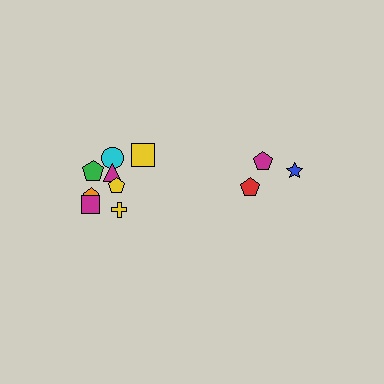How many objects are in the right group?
There are 3 objects.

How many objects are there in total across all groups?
There are 11 objects.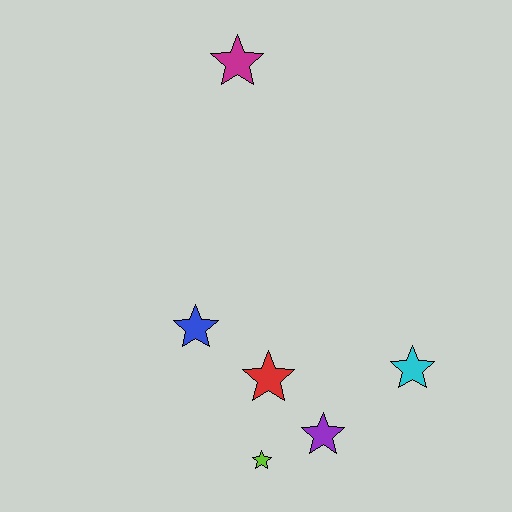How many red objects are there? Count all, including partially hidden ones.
There is 1 red object.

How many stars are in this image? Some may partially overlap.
There are 6 stars.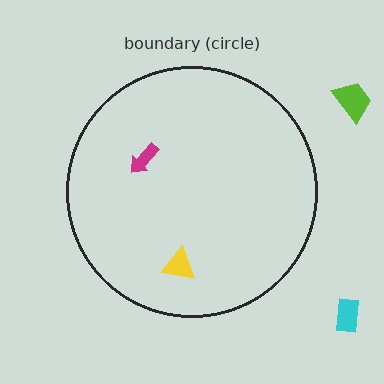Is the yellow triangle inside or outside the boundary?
Inside.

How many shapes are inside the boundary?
2 inside, 2 outside.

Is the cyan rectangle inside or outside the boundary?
Outside.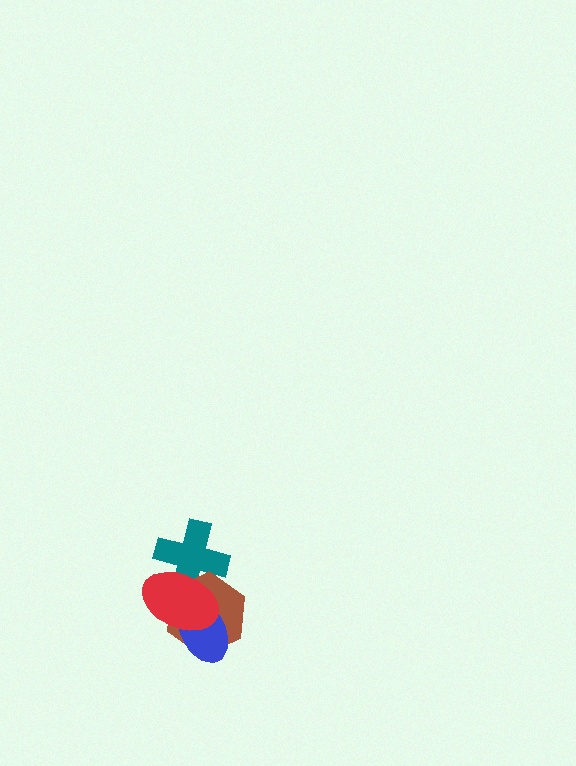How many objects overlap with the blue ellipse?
2 objects overlap with the blue ellipse.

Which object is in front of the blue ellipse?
The red ellipse is in front of the blue ellipse.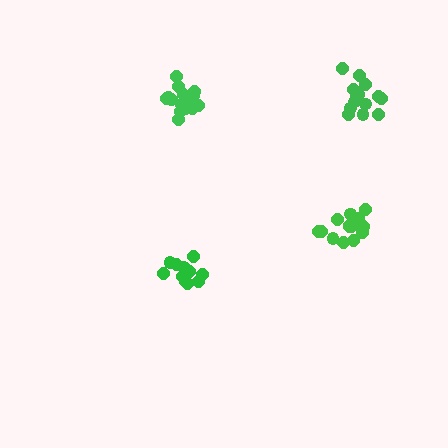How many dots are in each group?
Group 1: 13 dots, Group 2: 19 dots, Group 3: 14 dots, Group 4: 14 dots (60 total).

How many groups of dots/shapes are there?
There are 4 groups.